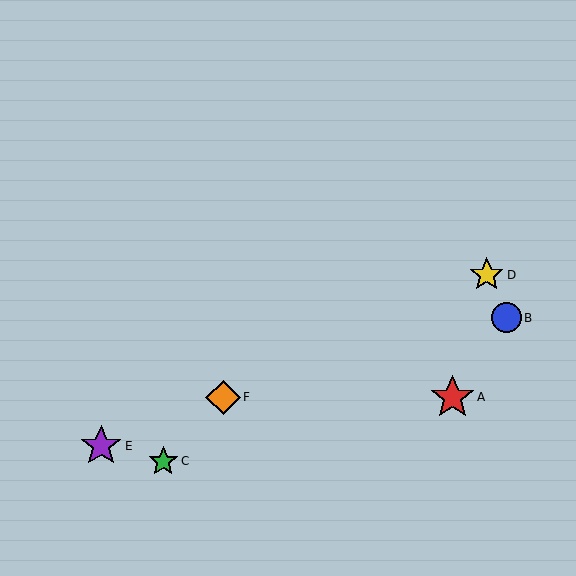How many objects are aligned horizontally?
2 objects (A, F) are aligned horizontally.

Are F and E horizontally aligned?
No, F is at y≈397 and E is at y≈446.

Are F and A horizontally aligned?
Yes, both are at y≈397.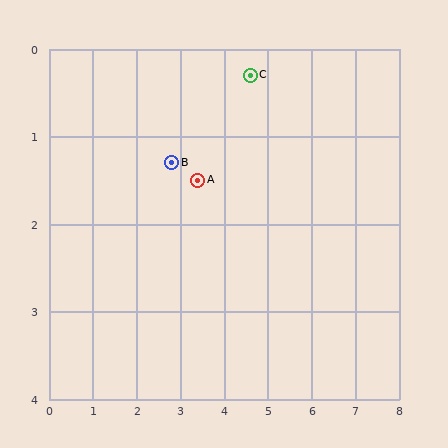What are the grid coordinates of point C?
Point C is at approximately (4.6, 0.3).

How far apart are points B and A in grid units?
Points B and A are about 0.6 grid units apart.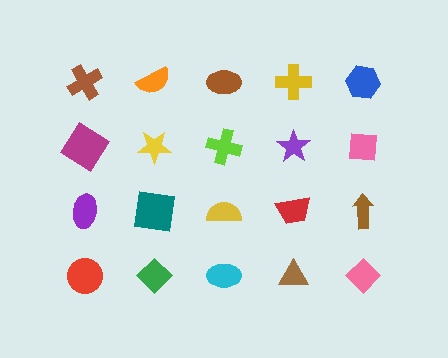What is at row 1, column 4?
A yellow cross.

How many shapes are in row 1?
5 shapes.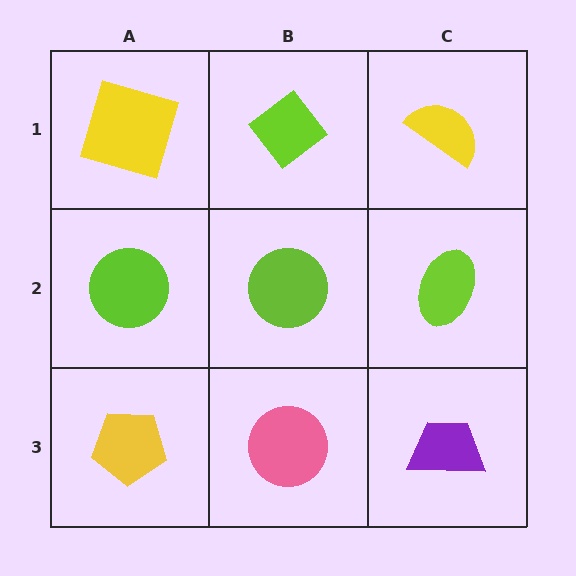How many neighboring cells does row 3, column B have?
3.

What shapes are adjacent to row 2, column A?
A yellow square (row 1, column A), a yellow pentagon (row 3, column A), a lime circle (row 2, column B).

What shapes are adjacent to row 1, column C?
A lime ellipse (row 2, column C), a lime diamond (row 1, column B).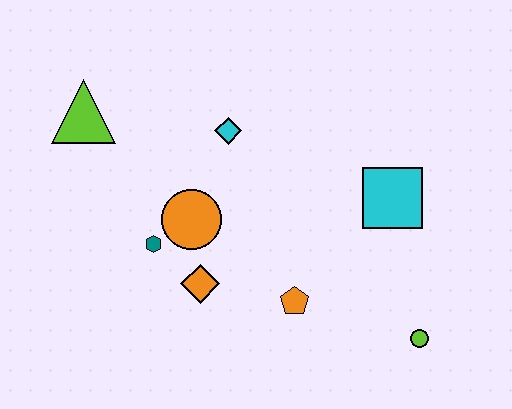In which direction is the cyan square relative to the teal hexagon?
The cyan square is to the right of the teal hexagon.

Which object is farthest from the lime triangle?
The lime circle is farthest from the lime triangle.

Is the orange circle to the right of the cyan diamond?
No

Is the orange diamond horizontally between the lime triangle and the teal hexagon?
No